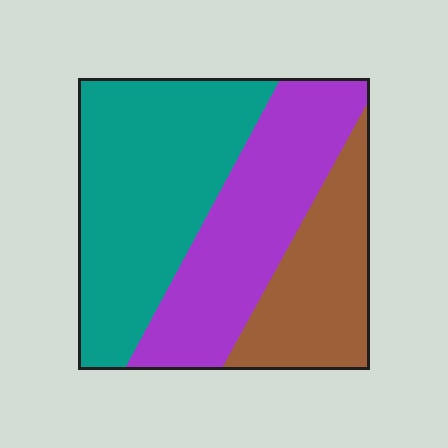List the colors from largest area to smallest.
From largest to smallest: teal, purple, brown.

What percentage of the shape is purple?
Purple takes up about one third (1/3) of the shape.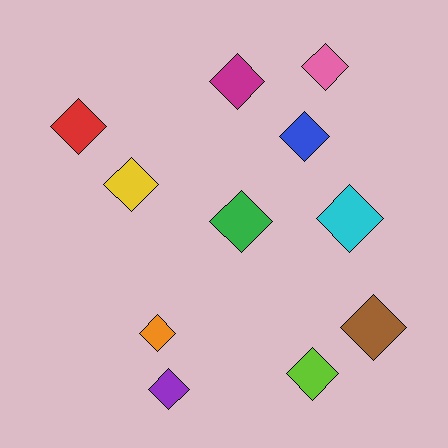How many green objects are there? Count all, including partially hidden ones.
There is 1 green object.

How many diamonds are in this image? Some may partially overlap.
There are 11 diamonds.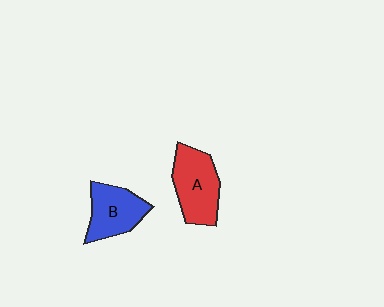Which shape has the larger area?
Shape A (red).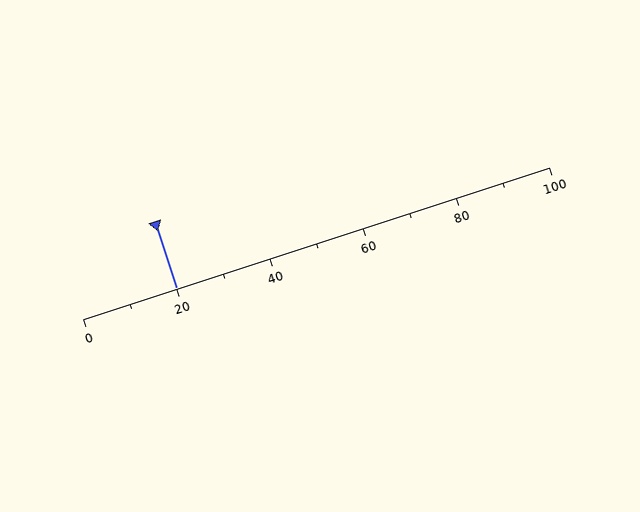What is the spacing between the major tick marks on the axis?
The major ticks are spaced 20 apart.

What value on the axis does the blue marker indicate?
The marker indicates approximately 20.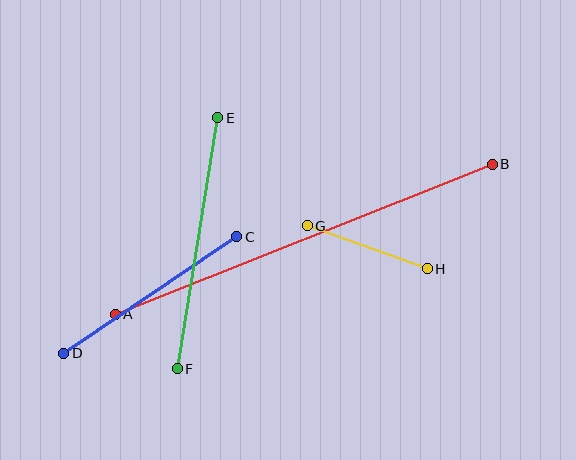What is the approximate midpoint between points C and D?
The midpoint is at approximately (150, 295) pixels.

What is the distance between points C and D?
The distance is approximately 209 pixels.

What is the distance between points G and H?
The distance is approximately 127 pixels.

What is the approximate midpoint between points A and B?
The midpoint is at approximately (304, 239) pixels.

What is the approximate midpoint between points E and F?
The midpoint is at approximately (197, 243) pixels.